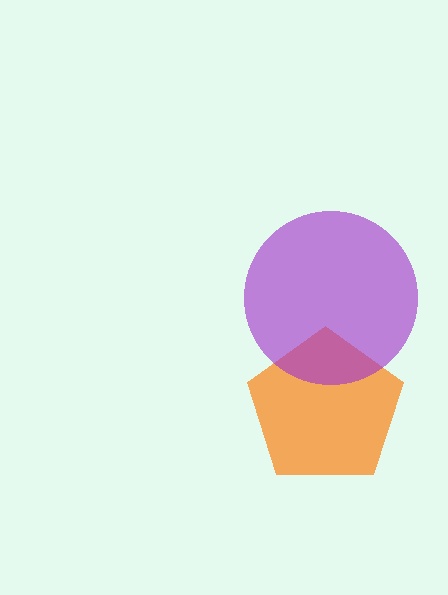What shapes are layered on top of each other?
The layered shapes are: an orange pentagon, a purple circle.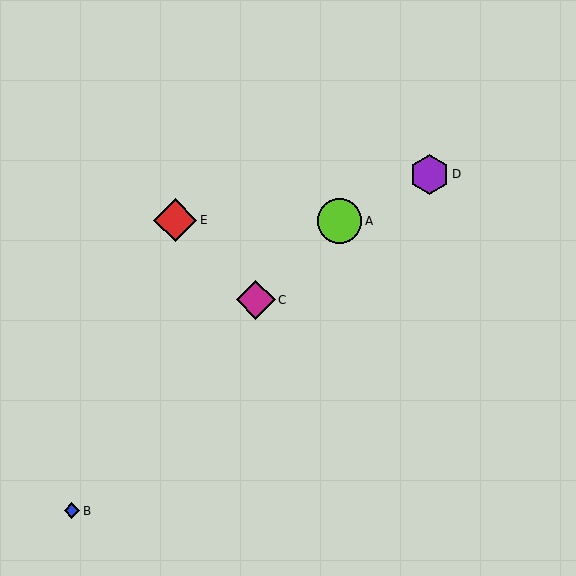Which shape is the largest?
The lime circle (labeled A) is the largest.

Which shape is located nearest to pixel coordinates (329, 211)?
The lime circle (labeled A) at (339, 221) is nearest to that location.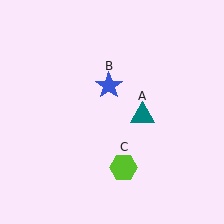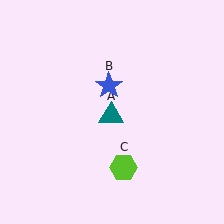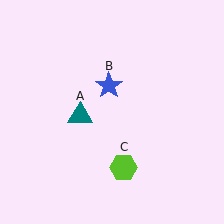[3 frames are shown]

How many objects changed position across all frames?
1 object changed position: teal triangle (object A).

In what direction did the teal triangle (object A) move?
The teal triangle (object A) moved left.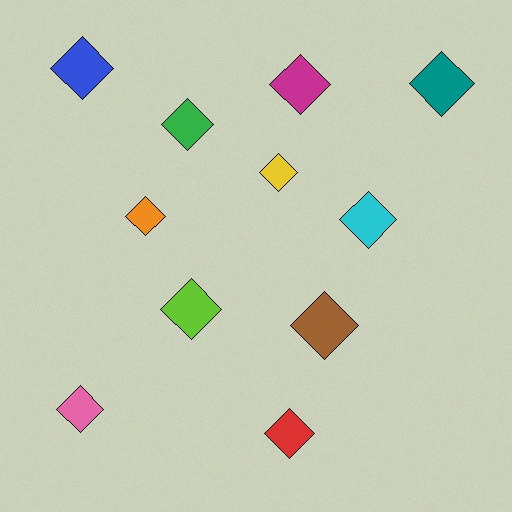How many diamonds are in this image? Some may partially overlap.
There are 11 diamonds.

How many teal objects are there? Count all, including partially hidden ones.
There is 1 teal object.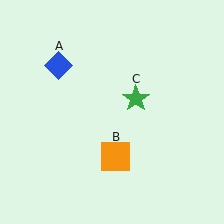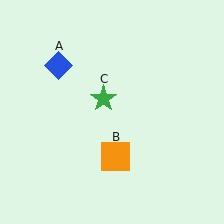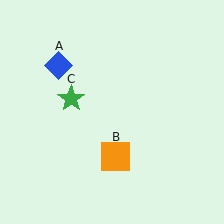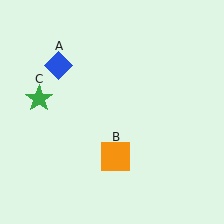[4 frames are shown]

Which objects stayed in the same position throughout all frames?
Blue diamond (object A) and orange square (object B) remained stationary.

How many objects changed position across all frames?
1 object changed position: green star (object C).